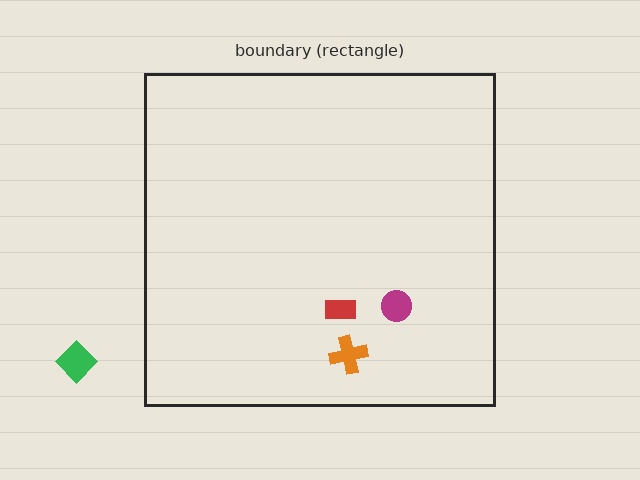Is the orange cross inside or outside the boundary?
Inside.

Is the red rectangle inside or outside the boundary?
Inside.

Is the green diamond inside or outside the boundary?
Outside.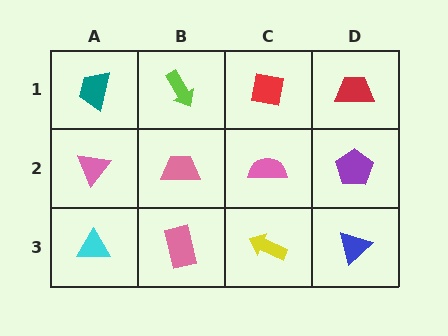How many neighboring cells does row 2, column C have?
4.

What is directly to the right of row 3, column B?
A yellow arrow.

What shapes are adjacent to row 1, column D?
A purple pentagon (row 2, column D), a red square (row 1, column C).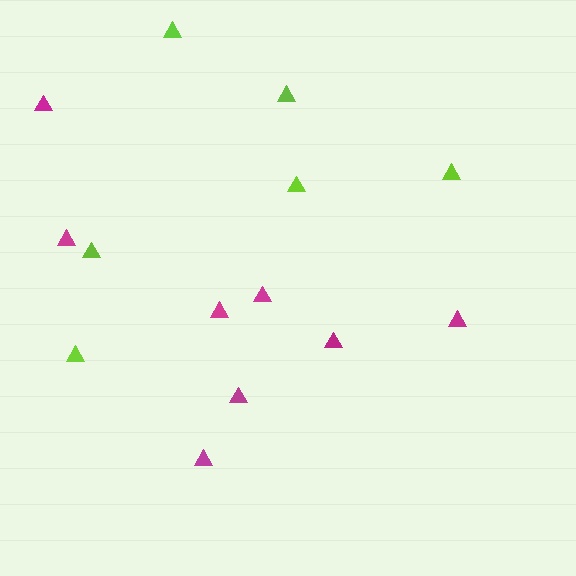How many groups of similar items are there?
There are 2 groups: one group of lime triangles (6) and one group of magenta triangles (8).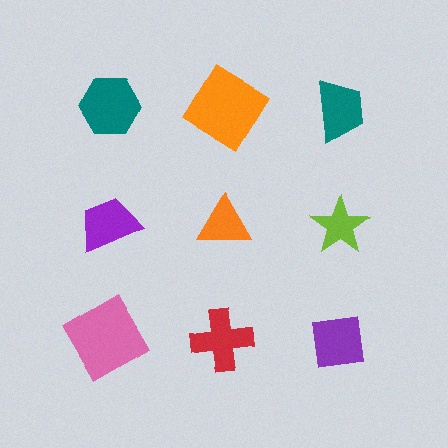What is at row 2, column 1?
A purple trapezoid.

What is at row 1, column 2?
An orange diamond.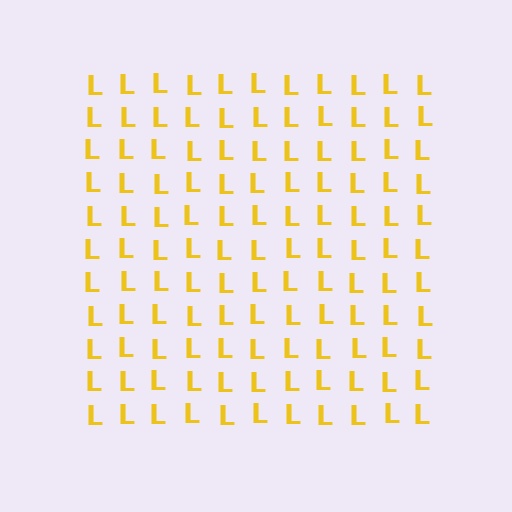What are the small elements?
The small elements are letter L's.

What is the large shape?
The large shape is a square.